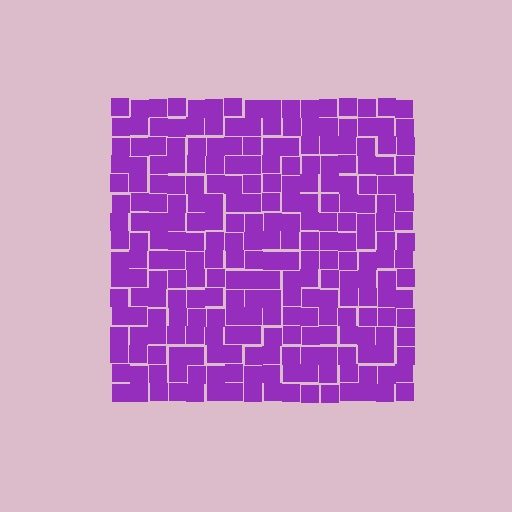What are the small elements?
The small elements are squares.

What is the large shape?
The large shape is a square.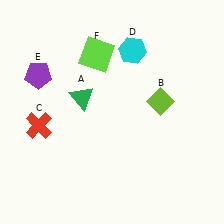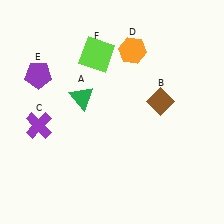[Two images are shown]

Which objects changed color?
B changed from lime to brown. C changed from red to purple. D changed from cyan to orange.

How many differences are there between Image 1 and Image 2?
There are 3 differences between the two images.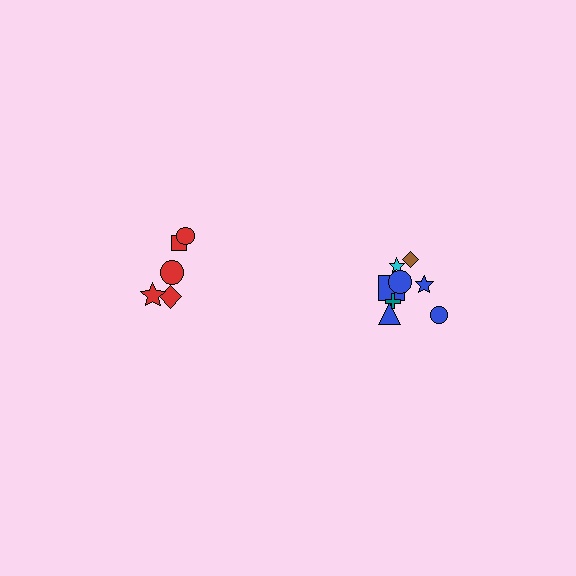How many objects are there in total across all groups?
There are 13 objects.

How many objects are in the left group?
There are 5 objects.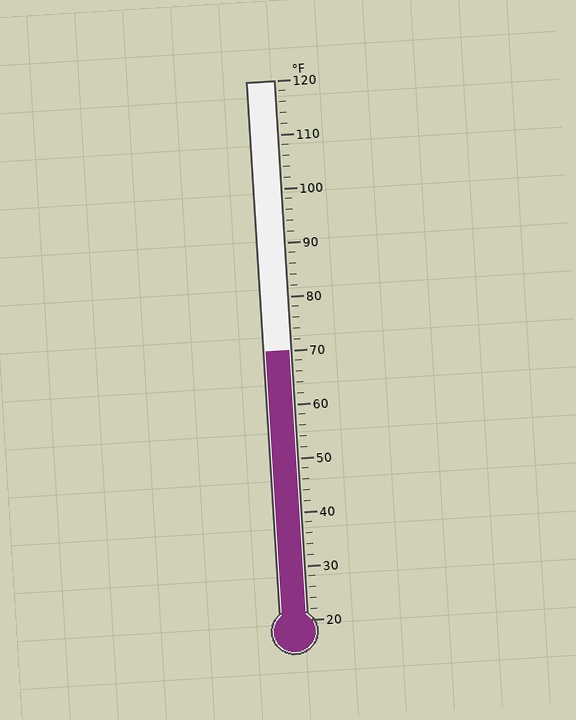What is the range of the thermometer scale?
The thermometer scale ranges from 20°F to 120°F.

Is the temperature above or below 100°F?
The temperature is below 100°F.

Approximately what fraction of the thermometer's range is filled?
The thermometer is filled to approximately 50% of its range.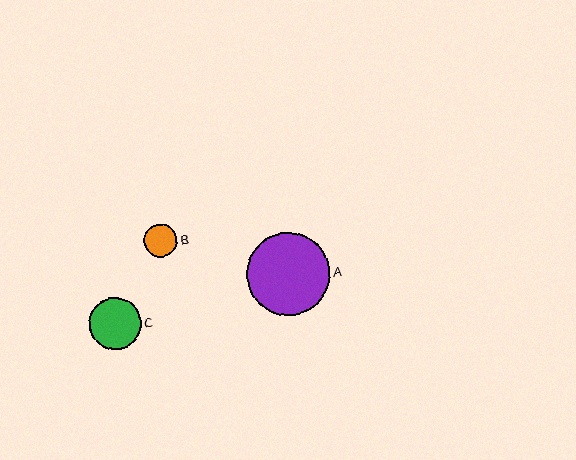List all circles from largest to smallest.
From largest to smallest: A, C, B.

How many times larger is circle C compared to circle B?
Circle C is approximately 1.6 times the size of circle B.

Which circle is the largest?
Circle A is the largest with a size of approximately 83 pixels.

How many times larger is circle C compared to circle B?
Circle C is approximately 1.6 times the size of circle B.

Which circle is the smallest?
Circle B is the smallest with a size of approximately 33 pixels.